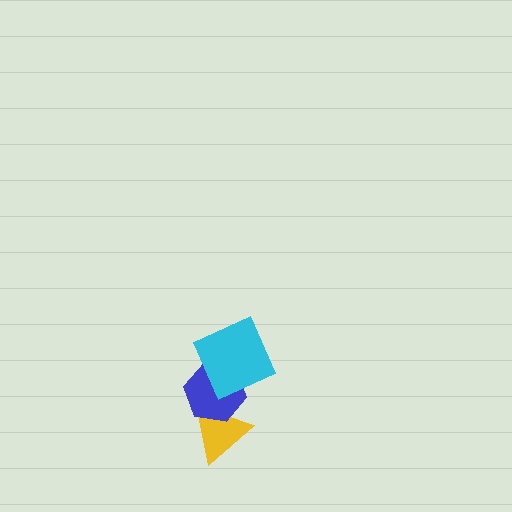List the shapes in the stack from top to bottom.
From top to bottom: the cyan square, the blue hexagon, the yellow triangle.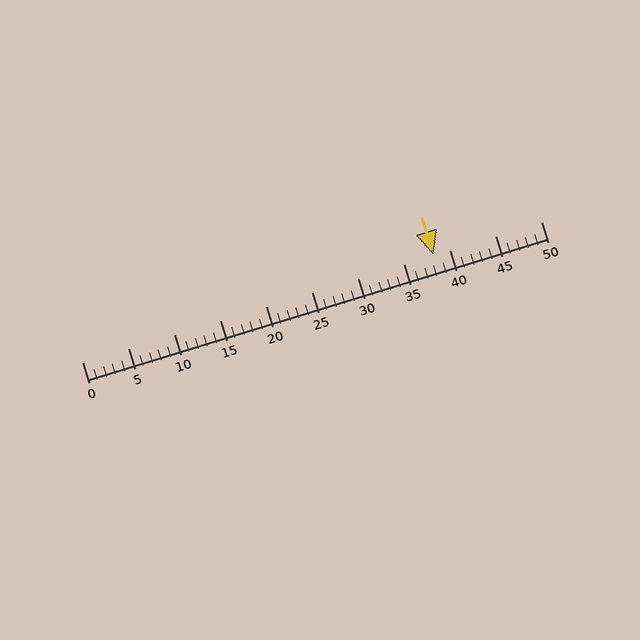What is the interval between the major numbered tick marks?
The major tick marks are spaced 5 units apart.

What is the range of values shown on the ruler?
The ruler shows values from 0 to 50.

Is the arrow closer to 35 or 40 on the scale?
The arrow is closer to 40.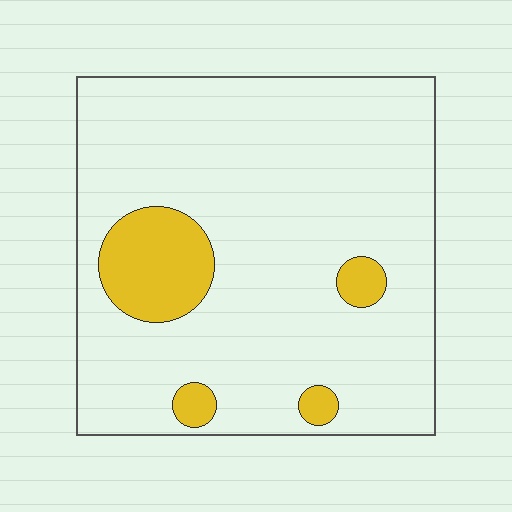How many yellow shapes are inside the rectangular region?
4.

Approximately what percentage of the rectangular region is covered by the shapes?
Approximately 10%.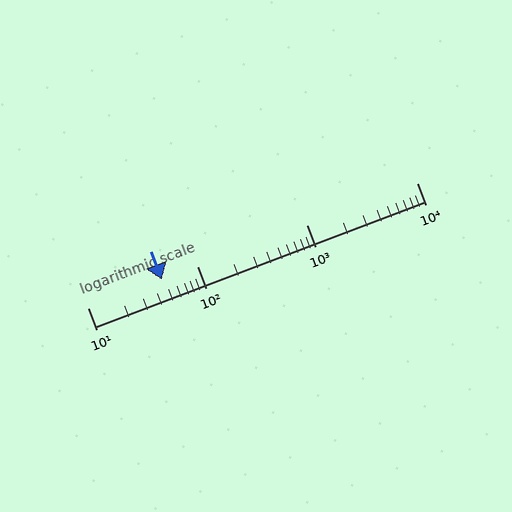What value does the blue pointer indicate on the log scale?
The pointer indicates approximately 48.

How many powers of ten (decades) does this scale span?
The scale spans 3 decades, from 10 to 10000.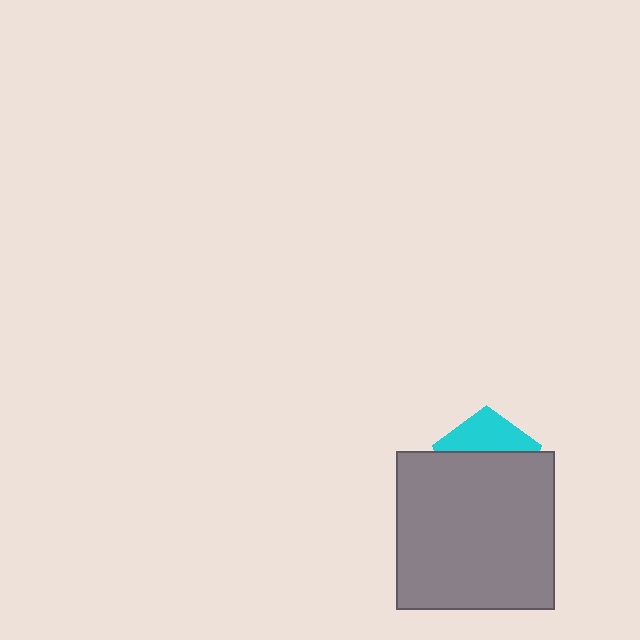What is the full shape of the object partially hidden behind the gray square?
The partially hidden object is a cyan pentagon.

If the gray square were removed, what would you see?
You would see the complete cyan pentagon.